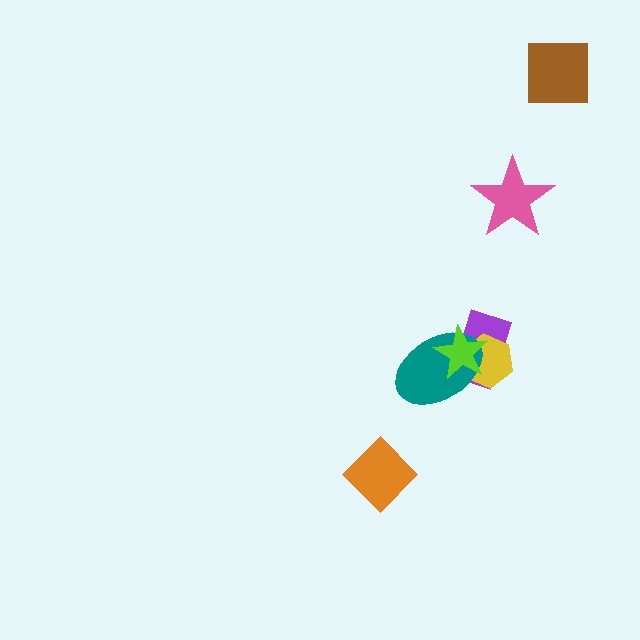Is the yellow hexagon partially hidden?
Yes, it is partially covered by another shape.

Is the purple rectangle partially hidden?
Yes, it is partially covered by another shape.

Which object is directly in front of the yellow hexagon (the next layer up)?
The teal ellipse is directly in front of the yellow hexagon.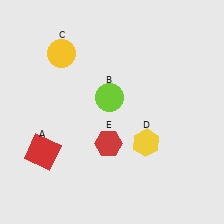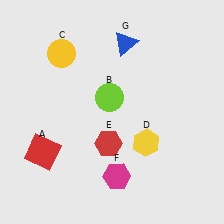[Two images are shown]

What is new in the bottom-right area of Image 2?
A magenta hexagon (F) was added in the bottom-right area of Image 2.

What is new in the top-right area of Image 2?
A blue triangle (G) was added in the top-right area of Image 2.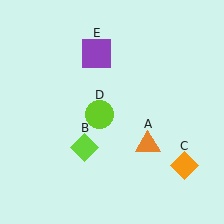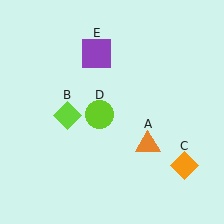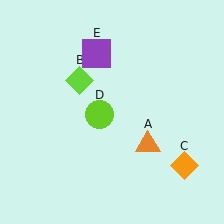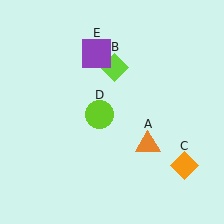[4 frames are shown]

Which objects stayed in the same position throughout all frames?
Orange triangle (object A) and orange diamond (object C) and lime circle (object D) and purple square (object E) remained stationary.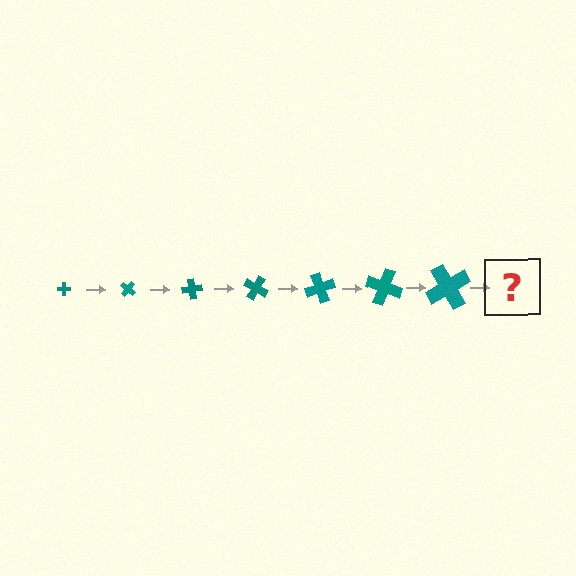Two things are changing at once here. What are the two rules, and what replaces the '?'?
The two rules are that the cross grows larger each step and it rotates 40 degrees each step. The '?' should be a cross, larger than the previous one and rotated 280 degrees from the start.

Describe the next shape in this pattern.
It should be a cross, larger than the previous one and rotated 280 degrees from the start.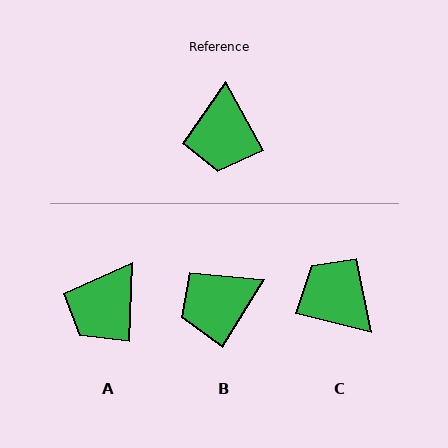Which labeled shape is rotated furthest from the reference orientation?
C, about 133 degrees away.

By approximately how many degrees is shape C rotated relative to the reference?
Approximately 133 degrees clockwise.